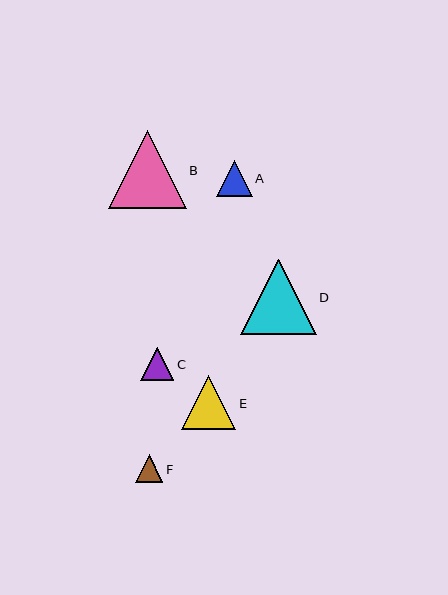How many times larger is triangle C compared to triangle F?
Triangle C is approximately 1.2 times the size of triangle F.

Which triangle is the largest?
Triangle B is the largest with a size of approximately 78 pixels.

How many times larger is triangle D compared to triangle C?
Triangle D is approximately 2.3 times the size of triangle C.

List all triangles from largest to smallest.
From largest to smallest: B, D, E, A, C, F.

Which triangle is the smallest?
Triangle F is the smallest with a size of approximately 28 pixels.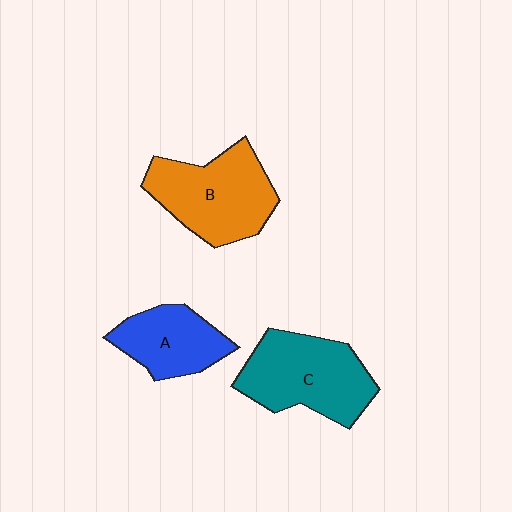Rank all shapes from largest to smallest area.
From largest to smallest: C (teal), B (orange), A (blue).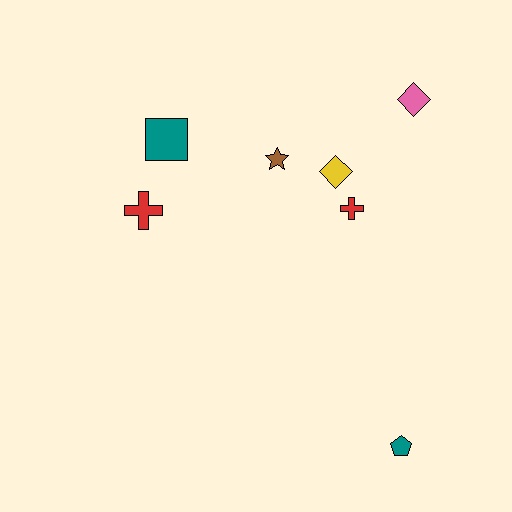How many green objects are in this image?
There are no green objects.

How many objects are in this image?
There are 7 objects.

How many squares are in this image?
There is 1 square.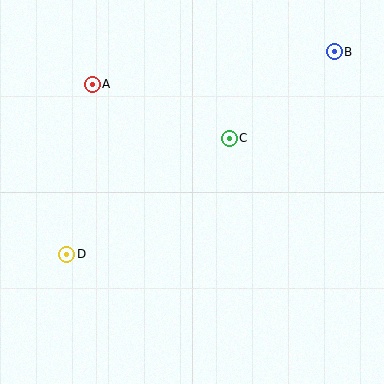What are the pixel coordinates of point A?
Point A is at (92, 84).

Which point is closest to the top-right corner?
Point B is closest to the top-right corner.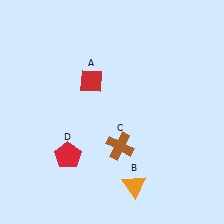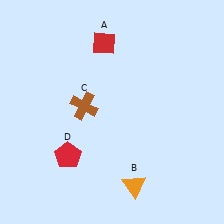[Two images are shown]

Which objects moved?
The objects that moved are: the red diamond (A), the brown cross (C).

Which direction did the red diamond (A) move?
The red diamond (A) moved up.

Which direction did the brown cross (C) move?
The brown cross (C) moved up.